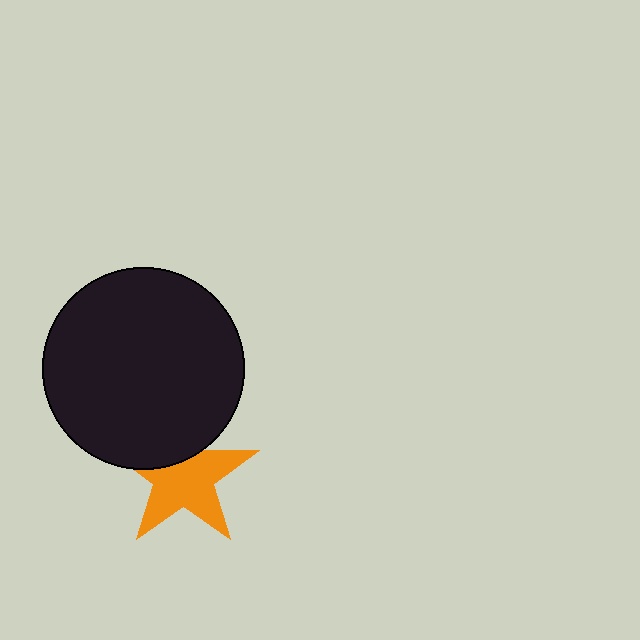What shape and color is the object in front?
The object in front is a black circle.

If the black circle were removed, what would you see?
You would see the complete orange star.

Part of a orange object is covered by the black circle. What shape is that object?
It is a star.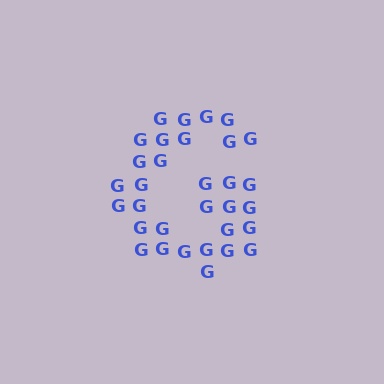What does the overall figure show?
The overall figure shows the letter G.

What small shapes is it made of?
It is made of small letter G's.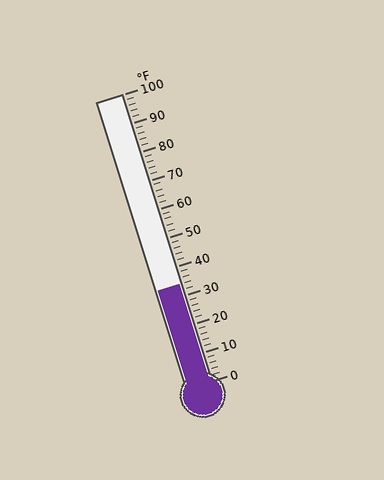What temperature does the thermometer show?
The thermometer shows approximately 34°F.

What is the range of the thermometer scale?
The thermometer scale ranges from 0°F to 100°F.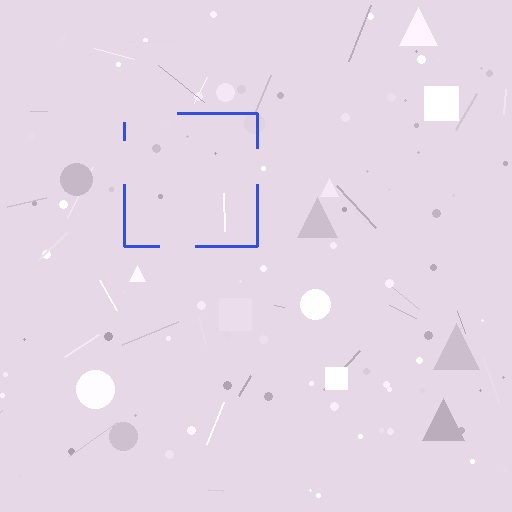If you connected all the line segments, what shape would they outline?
They would outline a square.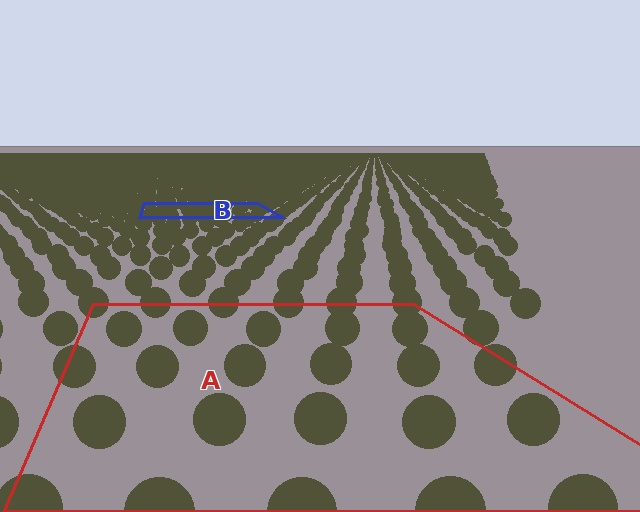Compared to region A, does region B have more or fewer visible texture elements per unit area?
Region B has more texture elements per unit area — they are packed more densely because it is farther away.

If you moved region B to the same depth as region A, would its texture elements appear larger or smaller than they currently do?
They would appear larger. At a closer depth, the same texture elements are projected at a bigger on-screen size.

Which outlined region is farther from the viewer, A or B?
Region B is farther from the viewer — the texture elements inside it appear smaller and more densely packed.